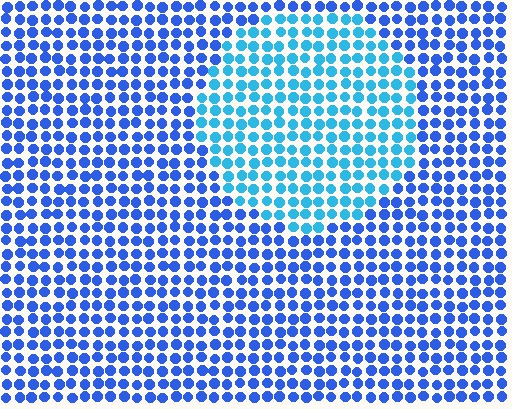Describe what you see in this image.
The image is filled with small blue elements in a uniform arrangement. A circle-shaped region is visible where the elements are tinted to a slightly different hue, forming a subtle color boundary.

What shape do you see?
I see a circle.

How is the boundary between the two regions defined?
The boundary is defined purely by a slight shift in hue (about 30 degrees). Spacing, size, and orientation are identical on both sides.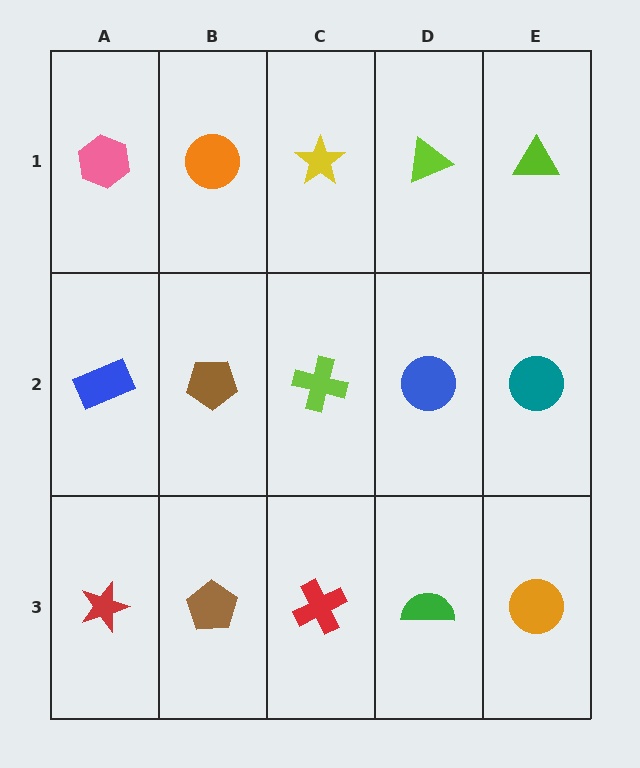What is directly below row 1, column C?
A lime cross.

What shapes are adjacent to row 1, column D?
A blue circle (row 2, column D), a yellow star (row 1, column C), a lime triangle (row 1, column E).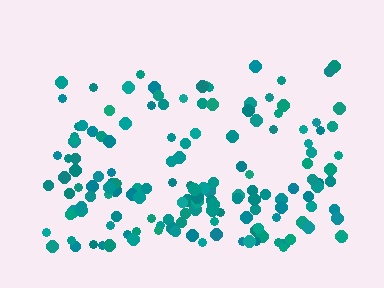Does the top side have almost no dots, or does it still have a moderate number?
Still a moderate number, just noticeably fewer than the bottom.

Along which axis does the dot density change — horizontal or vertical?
Vertical.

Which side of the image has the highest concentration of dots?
The bottom.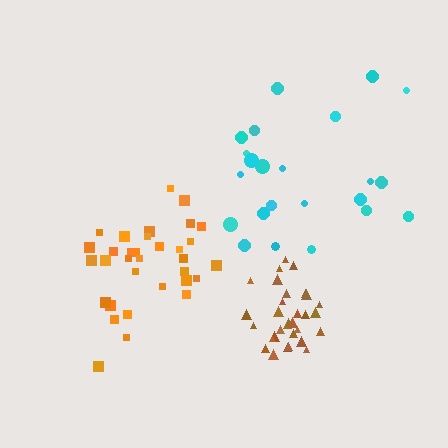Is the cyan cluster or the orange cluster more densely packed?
Orange.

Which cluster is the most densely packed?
Brown.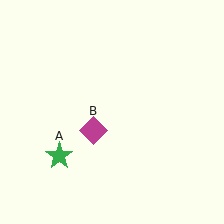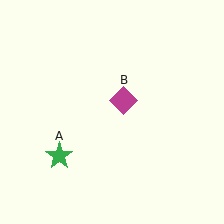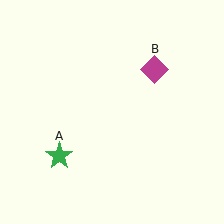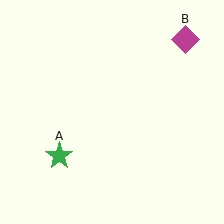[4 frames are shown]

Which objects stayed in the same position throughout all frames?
Green star (object A) remained stationary.